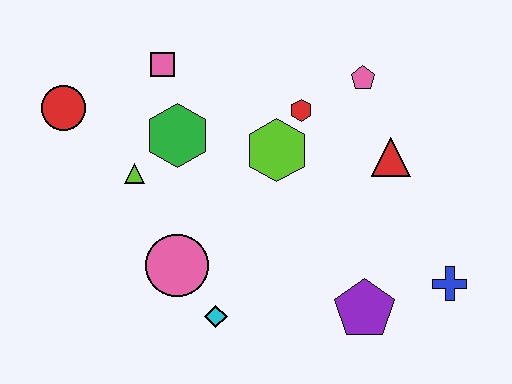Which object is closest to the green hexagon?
The lime triangle is closest to the green hexagon.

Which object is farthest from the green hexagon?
The blue cross is farthest from the green hexagon.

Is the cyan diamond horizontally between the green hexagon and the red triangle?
Yes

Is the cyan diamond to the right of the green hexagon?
Yes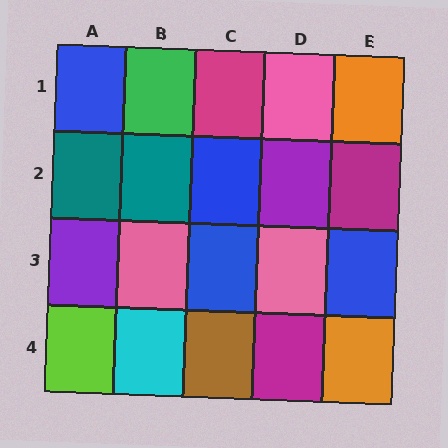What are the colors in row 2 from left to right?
Teal, teal, blue, purple, magenta.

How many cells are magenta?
3 cells are magenta.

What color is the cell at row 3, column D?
Pink.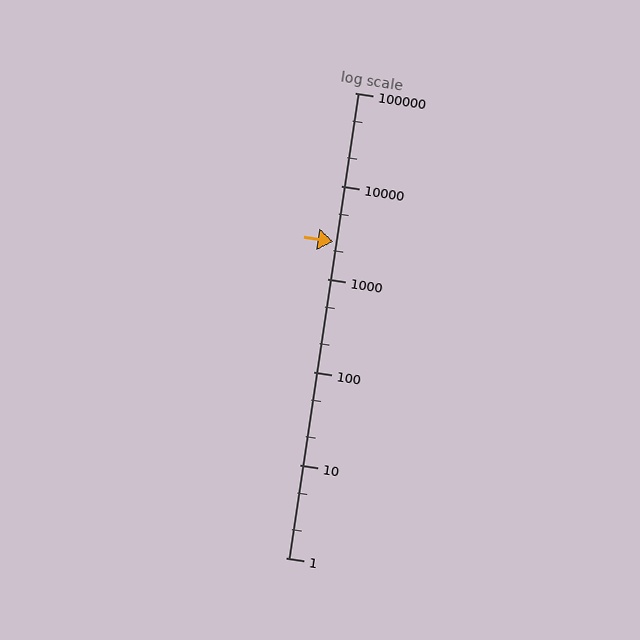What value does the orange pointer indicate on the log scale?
The pointer indicates approximately 2500.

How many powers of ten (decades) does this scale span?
The scale spans 5 decades, from 1 to 100000.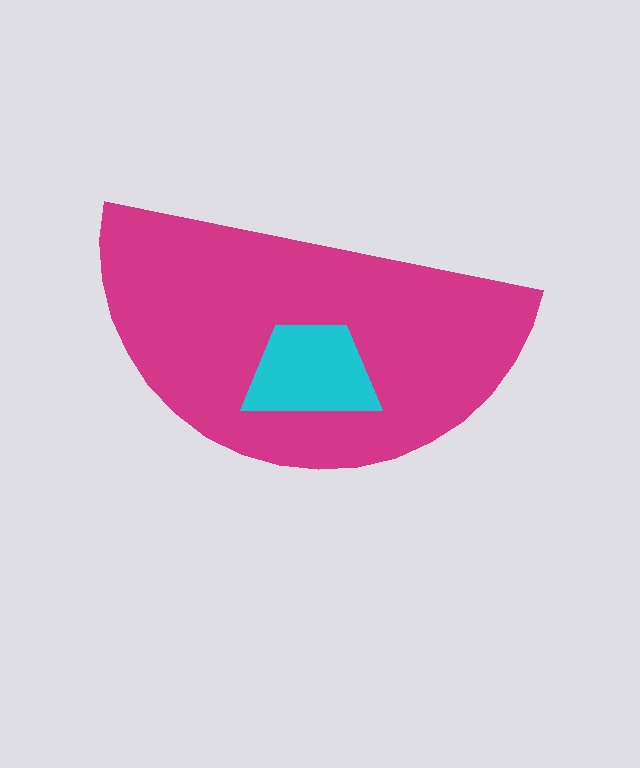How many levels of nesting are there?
2.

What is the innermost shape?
The cyan trapezoid.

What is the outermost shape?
The magenta semicircle.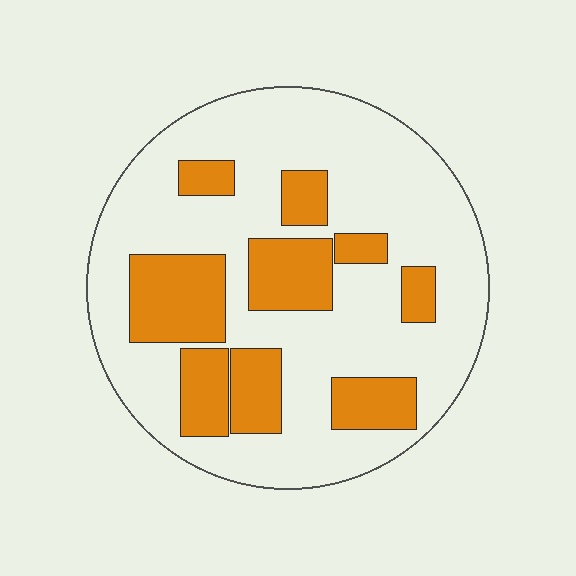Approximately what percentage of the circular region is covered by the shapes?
Approximately 30%.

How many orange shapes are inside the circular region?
9.